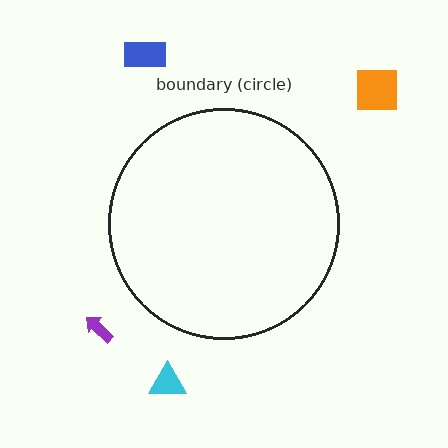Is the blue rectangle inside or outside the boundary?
Outside.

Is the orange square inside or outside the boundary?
Outside.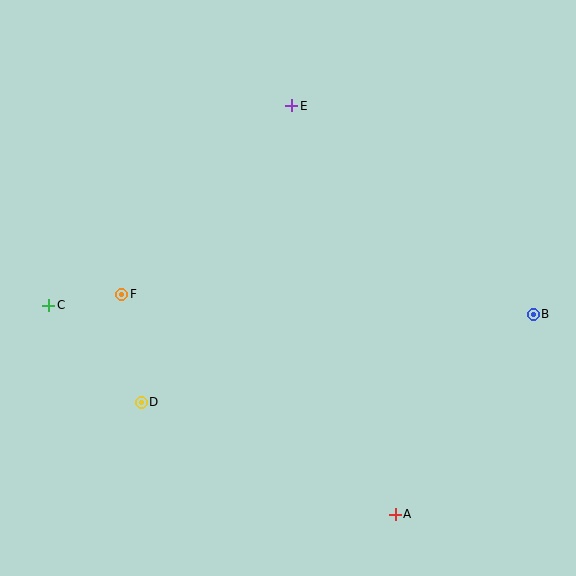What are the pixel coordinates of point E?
Point E is at (292, 106).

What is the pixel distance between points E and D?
The distance between E and D is 332 pixels.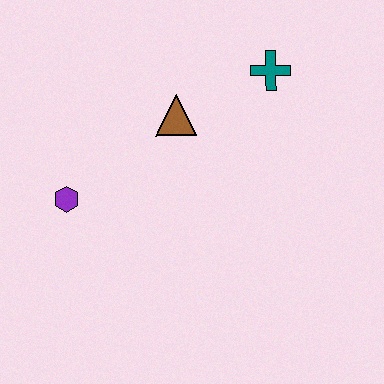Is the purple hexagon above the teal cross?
No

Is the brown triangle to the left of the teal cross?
Yes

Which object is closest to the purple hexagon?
The brown triangle is closest to the purple hexagon.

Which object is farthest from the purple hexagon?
The teal cross is farthest from the purple hexagon.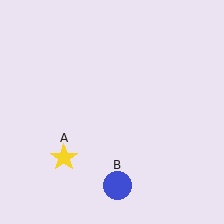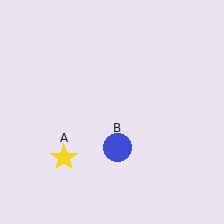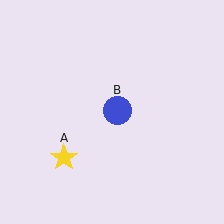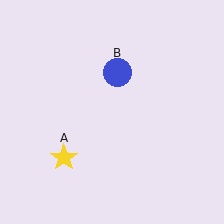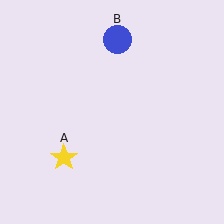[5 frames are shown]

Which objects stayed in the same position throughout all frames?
Yellow star (object A) remained stationary.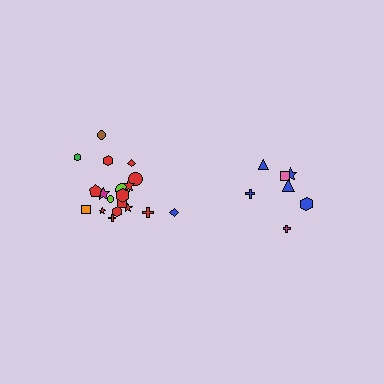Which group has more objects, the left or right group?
The left group.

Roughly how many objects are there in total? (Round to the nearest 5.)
Roughly 25 objects in total.